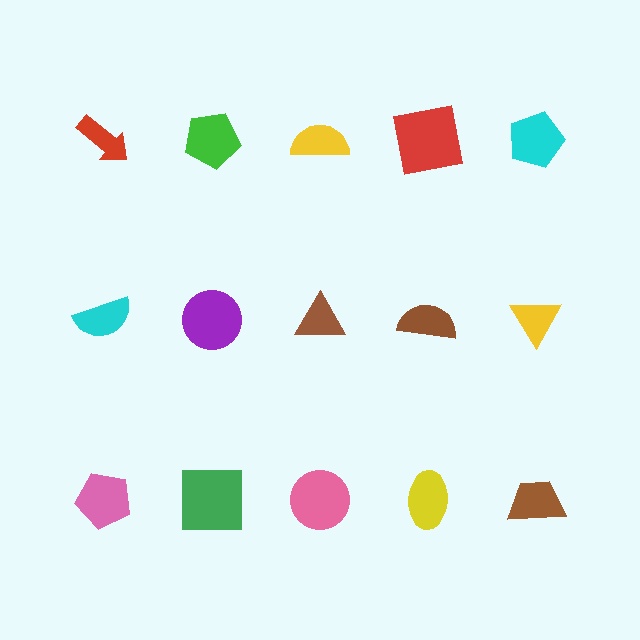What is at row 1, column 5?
A cyan pentagon.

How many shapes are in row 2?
5 shapes.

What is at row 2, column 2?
A purple circle.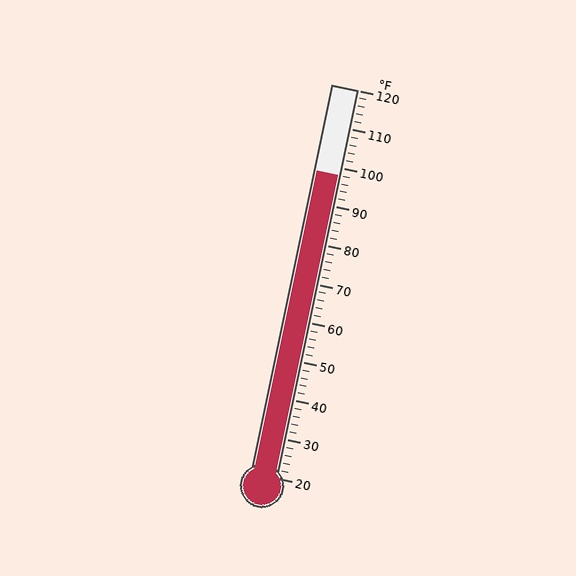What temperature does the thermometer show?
The thermometer shows approximately 98°F.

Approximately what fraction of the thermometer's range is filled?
The thermometer is filled to approximately 80% of its range.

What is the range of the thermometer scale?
The thermometer scale ranges from 20°F to 120°F.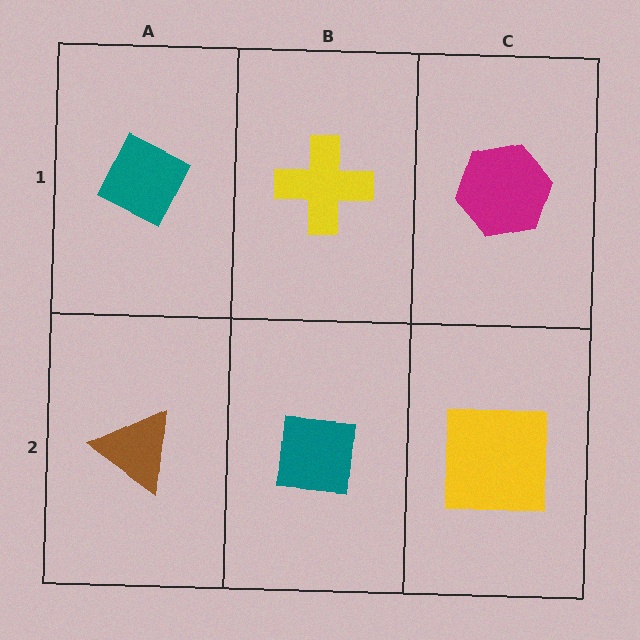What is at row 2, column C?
A yellow square.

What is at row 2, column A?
A brown triangle.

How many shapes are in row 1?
3 shapes.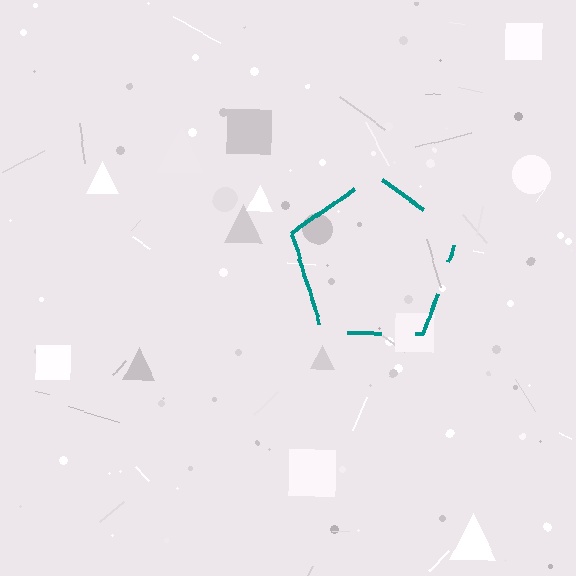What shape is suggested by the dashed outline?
The dashed outline suggests a pentagon.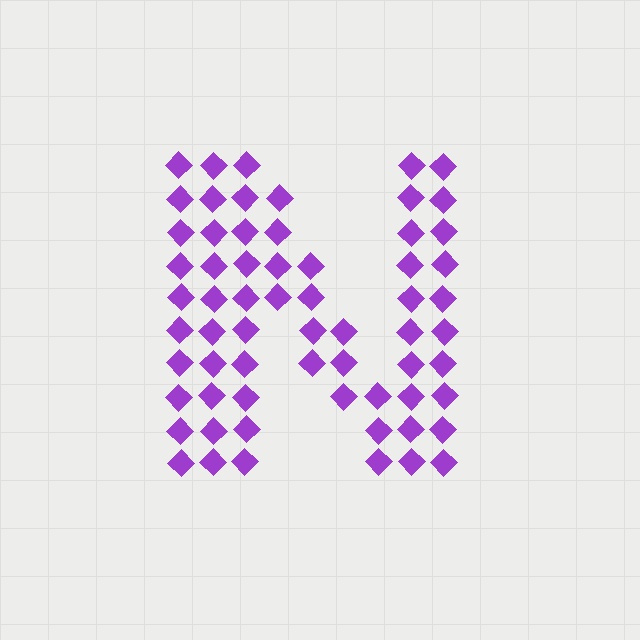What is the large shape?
The large shape is the letter N.